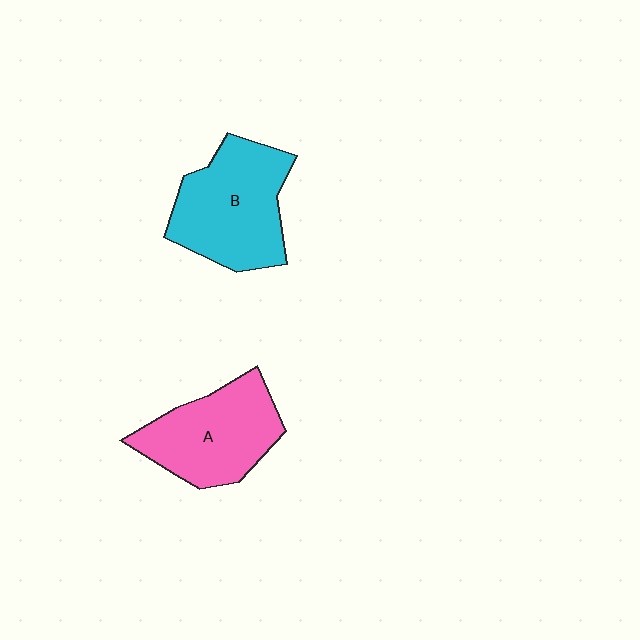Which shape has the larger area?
Shape B (cyan).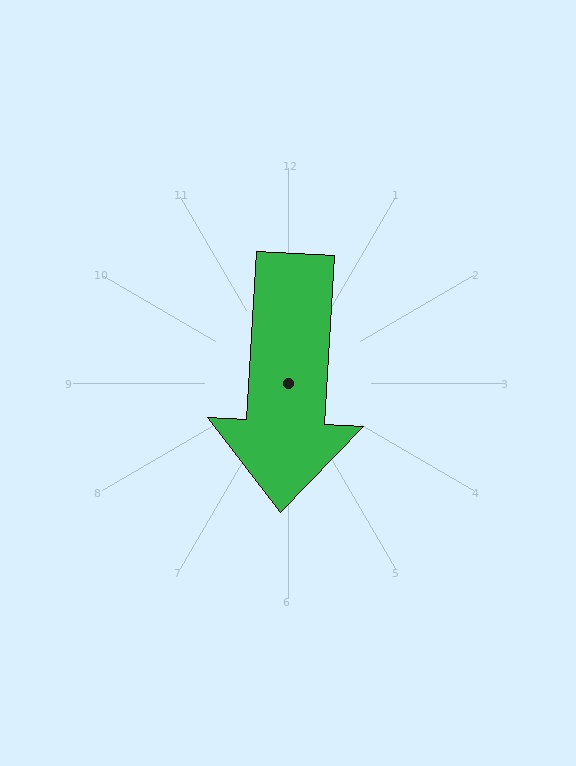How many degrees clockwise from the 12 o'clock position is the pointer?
Approximately 183 degrees.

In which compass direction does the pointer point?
South.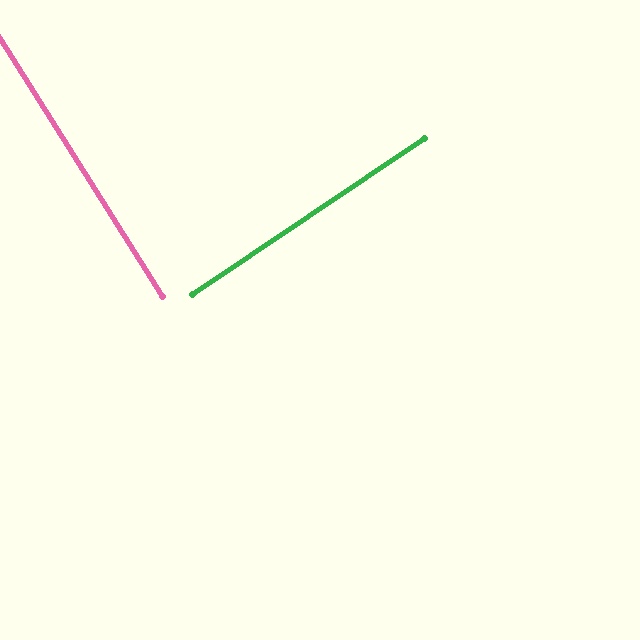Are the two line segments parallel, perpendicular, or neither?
Perpendicular — they meet at approximately 88°.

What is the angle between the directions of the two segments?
Approximately 88 degrees.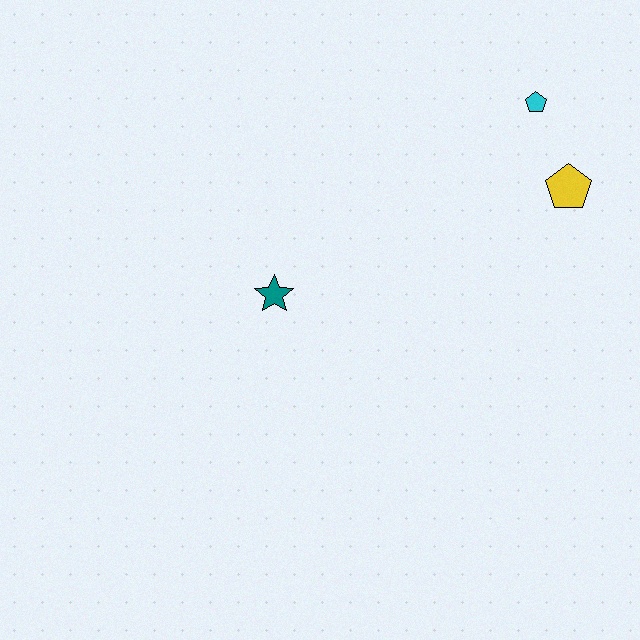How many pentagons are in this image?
There are 2 pentagons.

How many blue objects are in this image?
There are no blue objects.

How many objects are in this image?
There are 3 objects.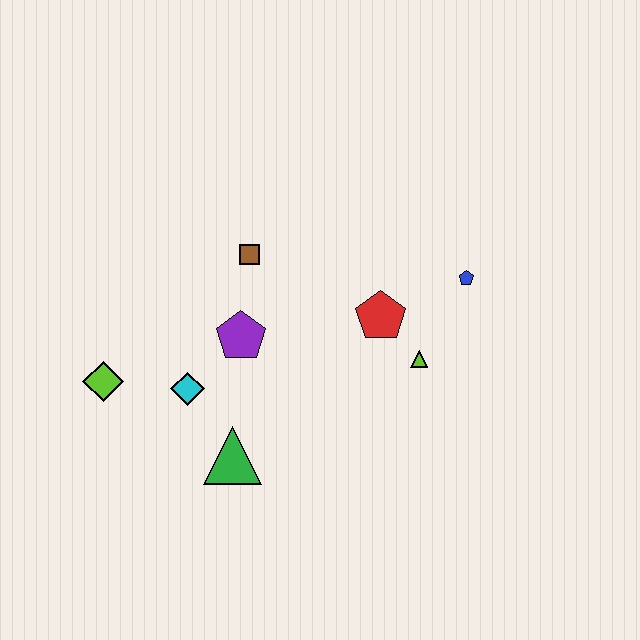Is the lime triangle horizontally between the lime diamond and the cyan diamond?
No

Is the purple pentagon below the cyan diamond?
No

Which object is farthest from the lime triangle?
The lime diamond is farthest from the lime triangle.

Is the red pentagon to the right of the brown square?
Yes